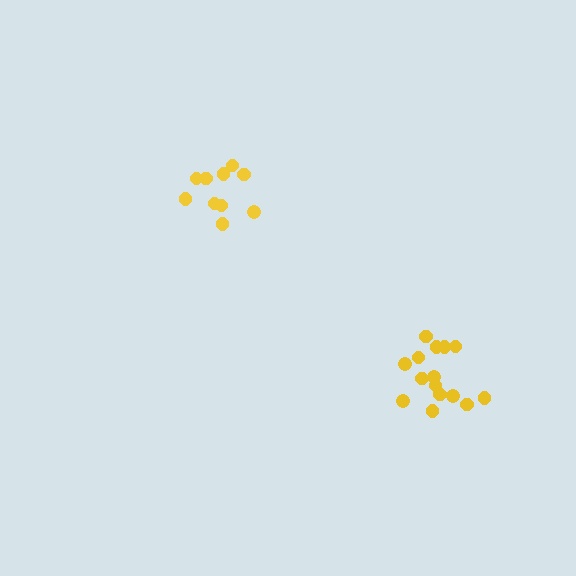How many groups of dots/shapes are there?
There are 2 groups.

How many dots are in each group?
Group 1: 10 dots, Group 2: 15 dots (25 total).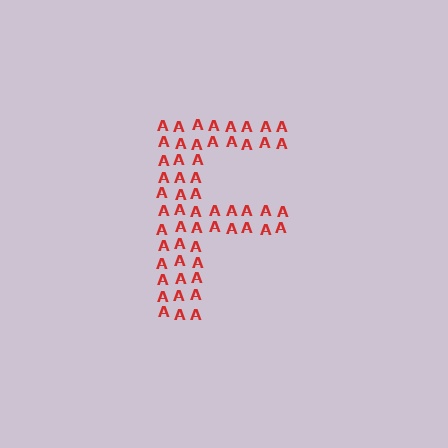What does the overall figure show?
The overall figure shows the letter F.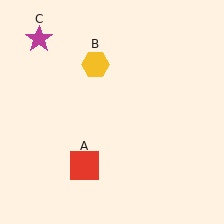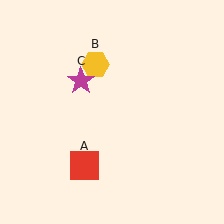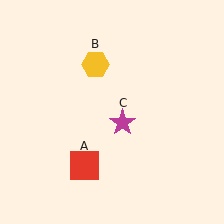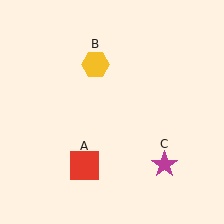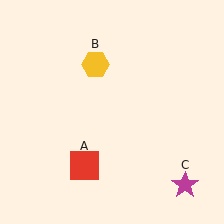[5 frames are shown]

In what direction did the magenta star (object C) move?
The magenta star (object C) moved down and to the right.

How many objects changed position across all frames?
1 object changed position: magenta star (object C).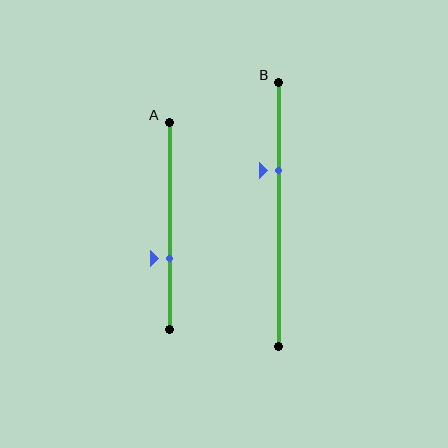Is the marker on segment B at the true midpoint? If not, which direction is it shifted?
No, the marker on segment B is shifted upward by about 16% of the segment length.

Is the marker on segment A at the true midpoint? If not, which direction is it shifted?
No, the marker on segment A is shifted downward by about 16% of the segment length.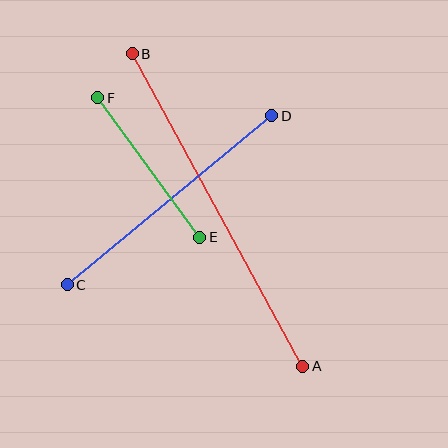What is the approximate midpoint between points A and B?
The midpoint is at approximately (218, 210) pixels.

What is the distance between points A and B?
The distance is approximately 356 pixels.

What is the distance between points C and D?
The distance is approximately 265 pixels.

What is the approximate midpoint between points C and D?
The midpoint is at approximately (169, 200) pixels.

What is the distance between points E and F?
The distance is approximately 173 pixels.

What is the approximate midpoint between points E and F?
The midpoint is at approximately (149, 167) pixels.